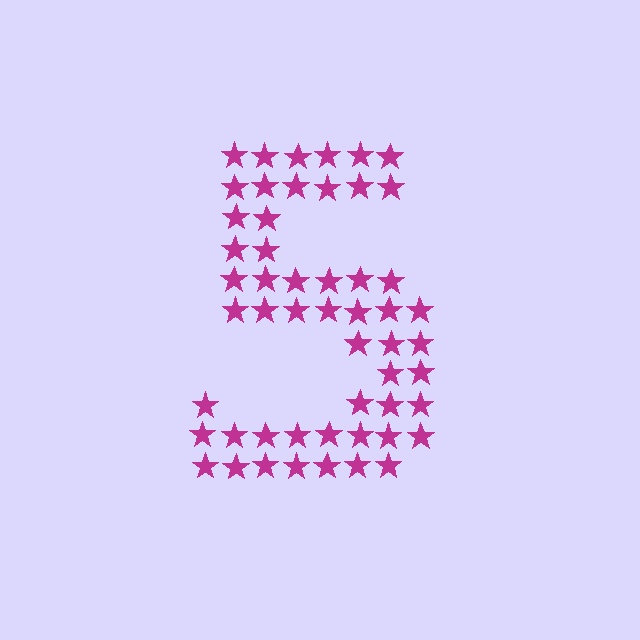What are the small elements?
The small elements are stars.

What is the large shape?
The large shape is the digit 5.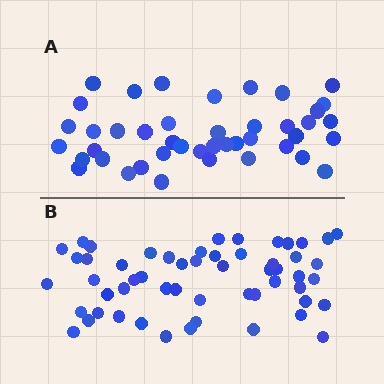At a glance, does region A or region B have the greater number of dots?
Region B (the bottom region) has more dots.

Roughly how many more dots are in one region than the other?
Region B has roughly 12 or so more dots than region A.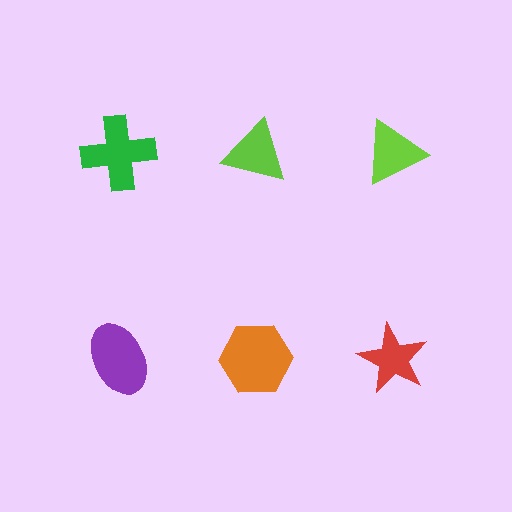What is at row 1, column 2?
A lime triangle.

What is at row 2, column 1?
A purple ellipse.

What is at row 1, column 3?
A lime triangle.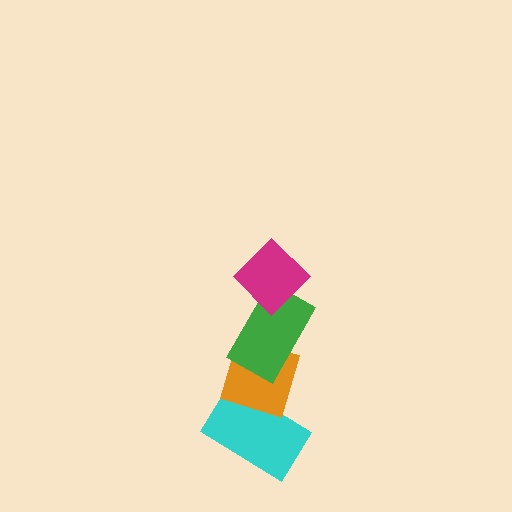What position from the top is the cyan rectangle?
The cyan rectangle is 4th from the top.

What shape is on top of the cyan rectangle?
The orange diamond is on top of the cyan rectangle.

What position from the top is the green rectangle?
The green rectangle is 2nd from the top.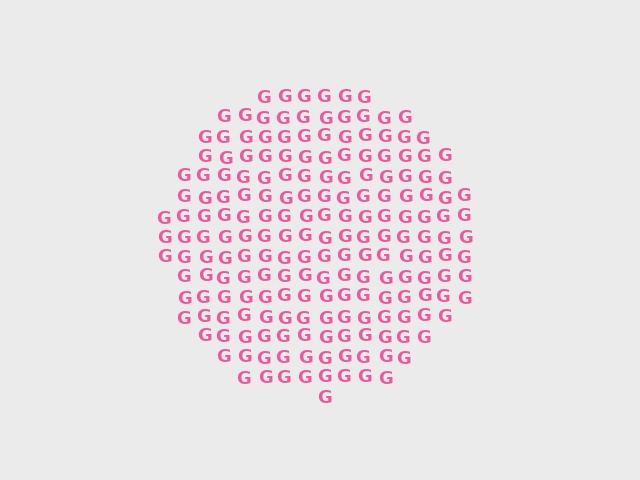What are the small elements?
The small elements are letter G's.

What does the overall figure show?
The overall figure shows a circle.